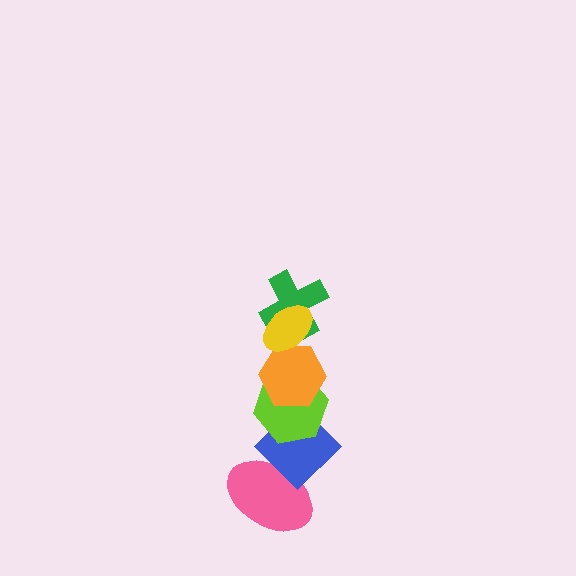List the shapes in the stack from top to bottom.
From top to bottom: the yellow ellipse, the green cross, the orange hexagon, the lime hexagon, the blue diamond, the pink ellipse.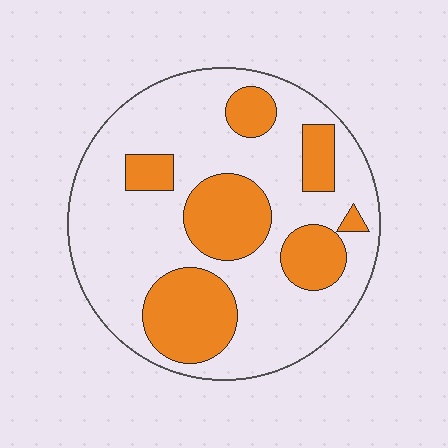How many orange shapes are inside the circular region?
7.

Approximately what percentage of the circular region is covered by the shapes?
Approximately 30%.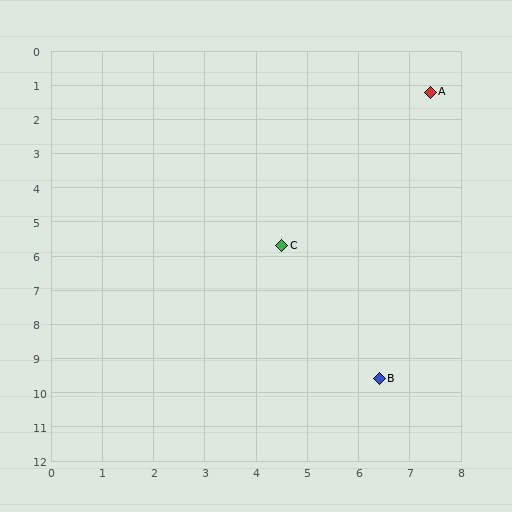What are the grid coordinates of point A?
Point A is at approximately (7.4, 1.2).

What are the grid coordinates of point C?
Point C is at approximately (4.5, 5.7).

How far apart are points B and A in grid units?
Points B and A are about 8.5 grid units apart.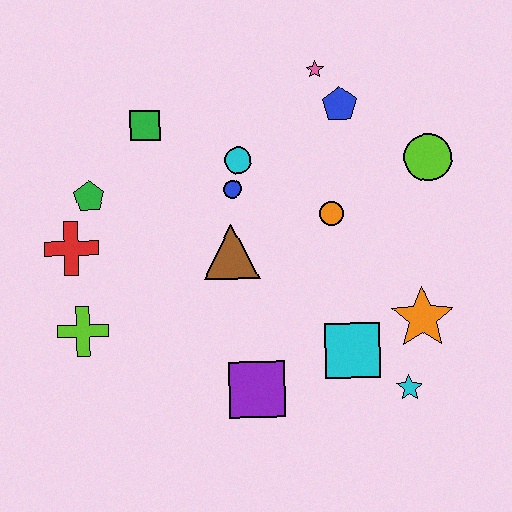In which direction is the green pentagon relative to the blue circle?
The green pentagon is to the left of the blue circle.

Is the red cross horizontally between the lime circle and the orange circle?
No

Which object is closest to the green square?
The green pentagon is closest to the green square.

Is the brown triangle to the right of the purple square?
No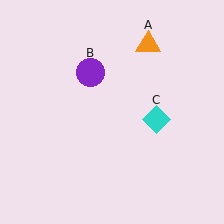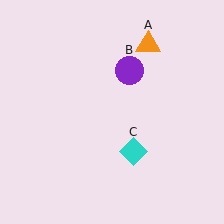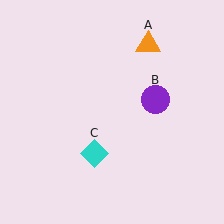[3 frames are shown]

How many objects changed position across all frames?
2 objects changed position: purple circle (object B), cyan diamond (object C).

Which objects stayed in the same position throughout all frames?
Orange triangle (object A) remained stationary.